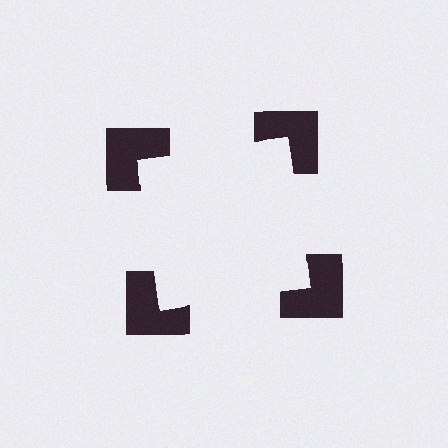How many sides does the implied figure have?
4 sides.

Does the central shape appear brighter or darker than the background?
It typically appears slightly brighter than the background, even though no actual brightness change is drawn.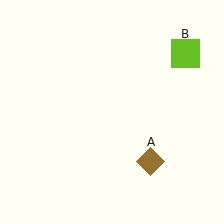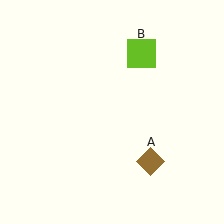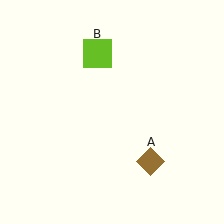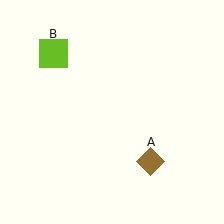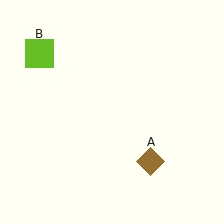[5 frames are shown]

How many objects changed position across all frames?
1 object changed position: lime square (object B).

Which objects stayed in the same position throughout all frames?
Brown diamond (object A) remained stationary.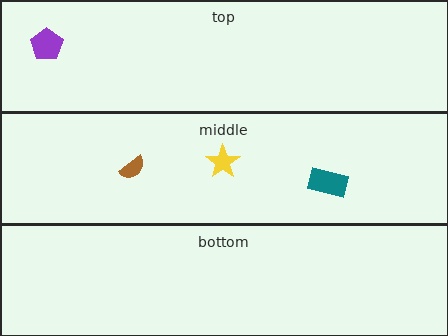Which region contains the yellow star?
The middle region.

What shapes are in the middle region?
The brown semicircle, the teal rectangle, the yellow star.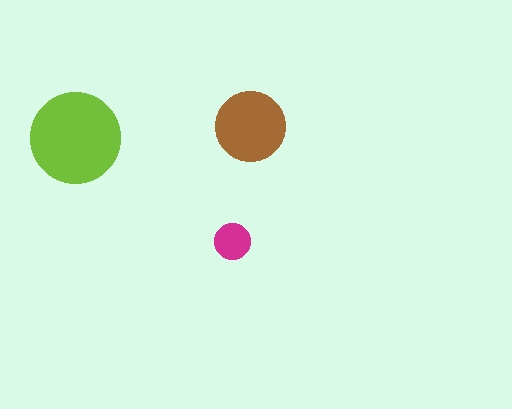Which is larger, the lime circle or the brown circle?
The lime one.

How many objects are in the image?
There are 3 objects in the image.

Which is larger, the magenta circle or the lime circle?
The lime one.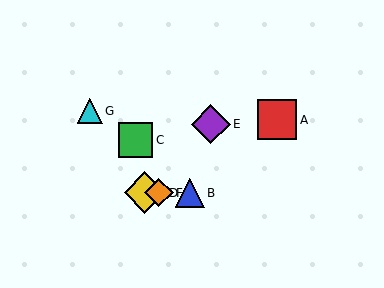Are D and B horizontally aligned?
Yes, both are at y≈193.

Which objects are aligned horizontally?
Objects B, D, F are aligned horizontally.